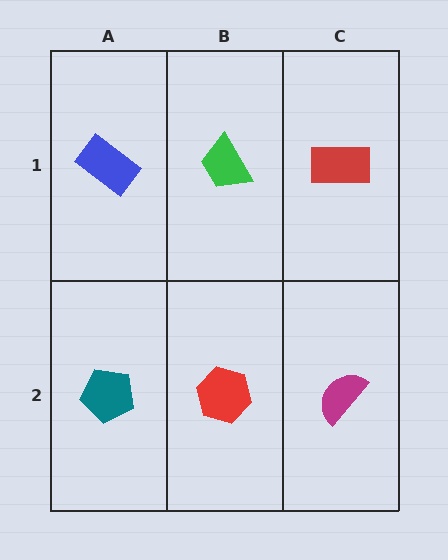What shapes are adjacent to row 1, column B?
A red hexagon (row 2, column B), a blue rectangle (row 1, column A), a red rectangle (row 1, column C).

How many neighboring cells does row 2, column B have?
3.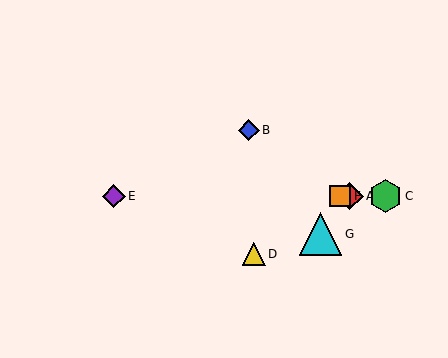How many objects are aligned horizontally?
4 objects (A, C, E, F) are aligned horizontally.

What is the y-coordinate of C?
Object C is at y≈196.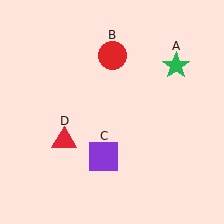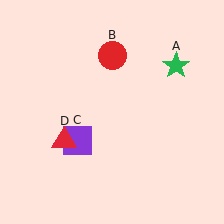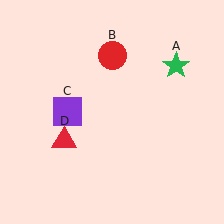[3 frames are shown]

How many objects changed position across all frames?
1 object changed position: purple square (object C).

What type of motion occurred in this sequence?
The purple square (object C) rotated clockwise around the center of the scene.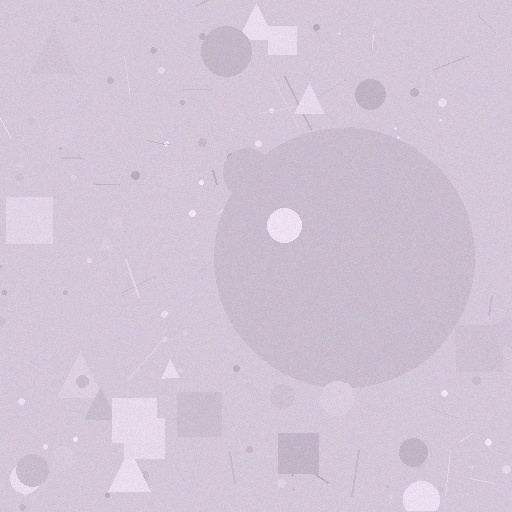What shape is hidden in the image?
A circle is hidden in the image.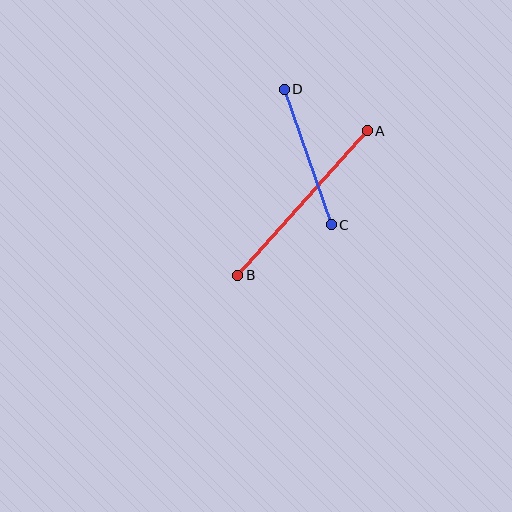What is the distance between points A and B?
The distance is approximately 194 pixels.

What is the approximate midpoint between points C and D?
The midpoint is at approximately (308, 157) pixels.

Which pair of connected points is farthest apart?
Points A and B are farthest apart.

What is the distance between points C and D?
The distance is approximately 143 pixels.